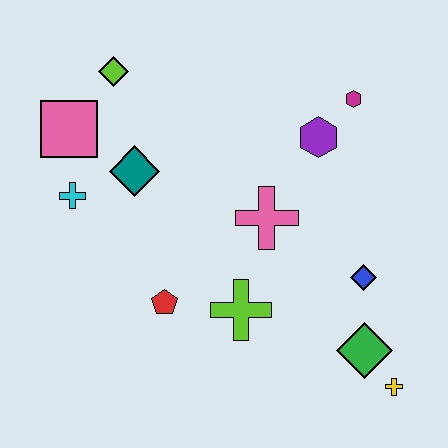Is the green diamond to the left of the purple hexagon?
No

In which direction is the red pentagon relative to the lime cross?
The red pentagon is to the left of the lime cross.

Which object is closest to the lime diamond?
The pink square is closest to the lime diamond.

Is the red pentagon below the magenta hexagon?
Yes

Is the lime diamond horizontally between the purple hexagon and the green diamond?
No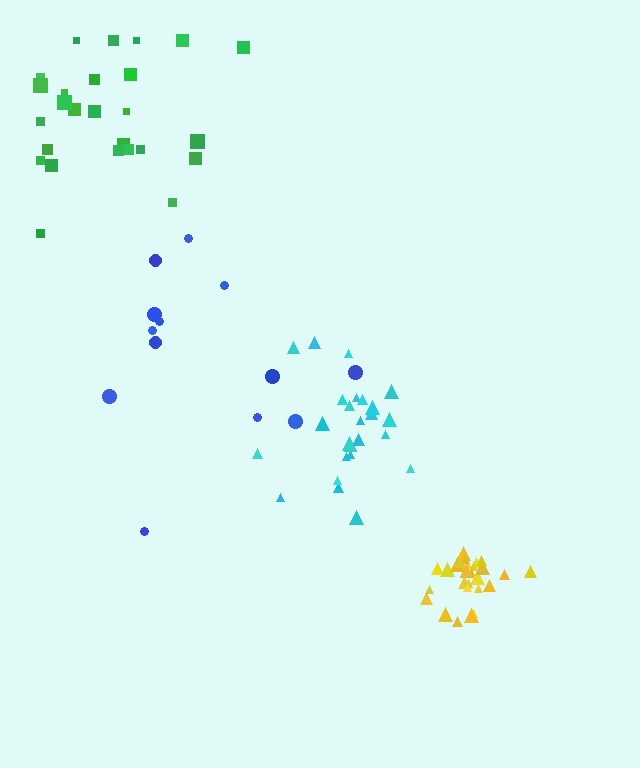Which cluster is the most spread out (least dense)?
Blue.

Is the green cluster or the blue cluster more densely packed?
Green.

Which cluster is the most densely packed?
Yellow.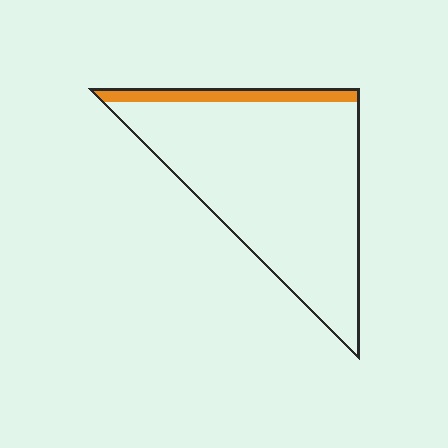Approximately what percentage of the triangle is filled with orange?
Approximately 10%.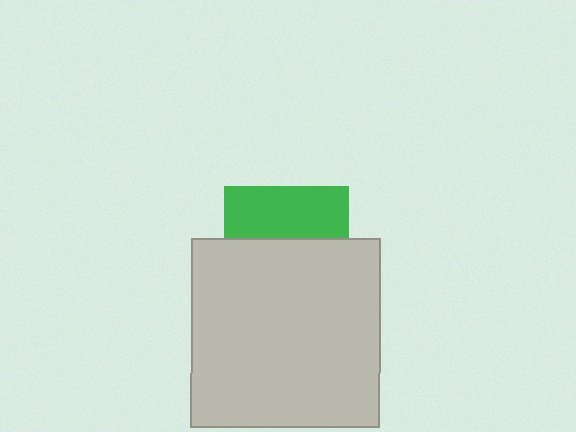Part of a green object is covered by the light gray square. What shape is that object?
It is a square.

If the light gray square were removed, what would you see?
You would see the complete green square.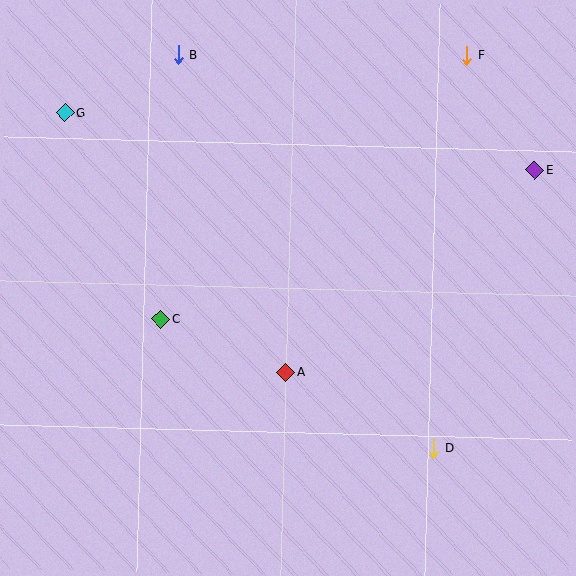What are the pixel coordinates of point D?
Point D is at (434, 448).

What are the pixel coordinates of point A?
Point A is at (285, 372).